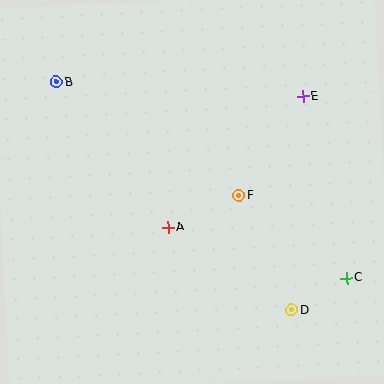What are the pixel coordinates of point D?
Point D is at (291, 310).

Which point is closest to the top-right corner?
Point E is closest to the top-right corner.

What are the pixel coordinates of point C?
Point C is at (346, 278).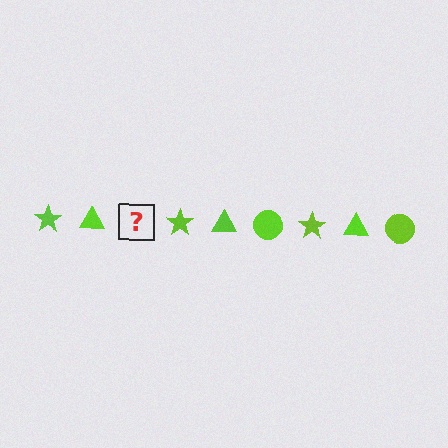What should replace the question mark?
The question mark should be replaced with a lime circle.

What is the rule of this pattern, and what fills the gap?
The rule is that the pattern cycles through star, triangle, circle shapes in lime. The gap should be filled with a lime circle.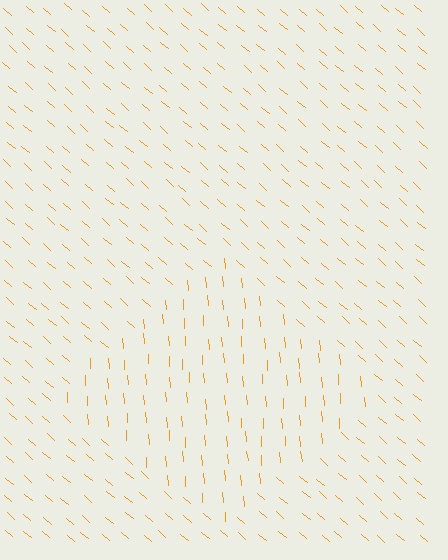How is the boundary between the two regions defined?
The boundary is defined purely by a change in line orientation (approximately 45 degrees difference). All lines are the same color and thickness.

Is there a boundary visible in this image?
Yes, there is a texture boundary formed by a change in line orientation.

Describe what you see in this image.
The image is filled with small orange line segments. A diamond region in the image has lines oriented differently from the surrounding lines, creating a visible texture boundary.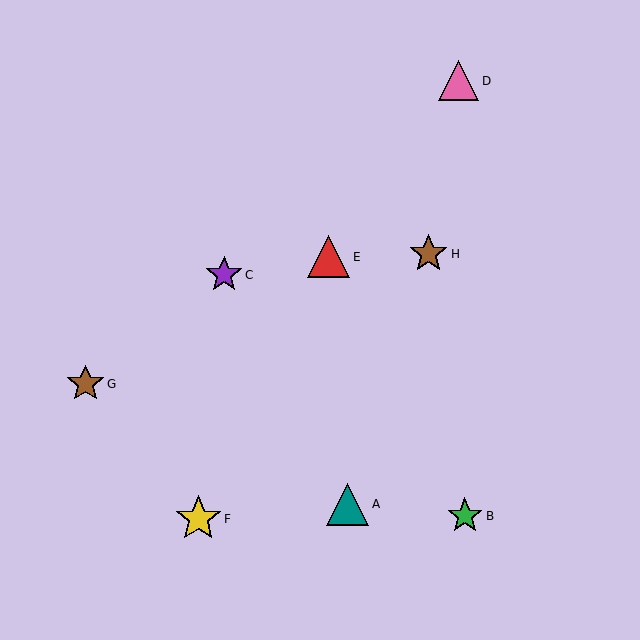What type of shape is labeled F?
Shape F is a yellow star.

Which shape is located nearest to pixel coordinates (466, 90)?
The pink triangle (labeled D) at (459, 81) is nearest to that location.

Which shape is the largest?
The yellow star (labeled F) is the largest.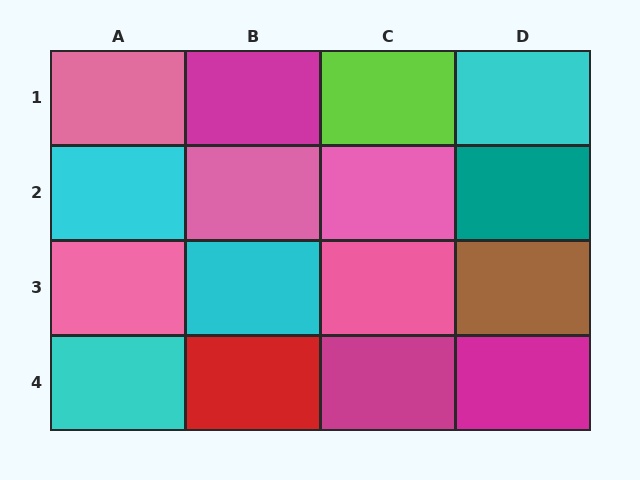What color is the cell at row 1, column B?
Magenta.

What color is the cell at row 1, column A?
Pink.